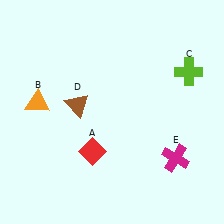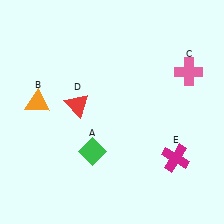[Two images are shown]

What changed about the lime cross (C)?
In Image 1, C is lime. In Image 2, it changed to pink.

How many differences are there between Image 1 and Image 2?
There are 3 differences between the two images.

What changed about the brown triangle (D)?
In Image 1, D is brown. In Image 2, it changed to red.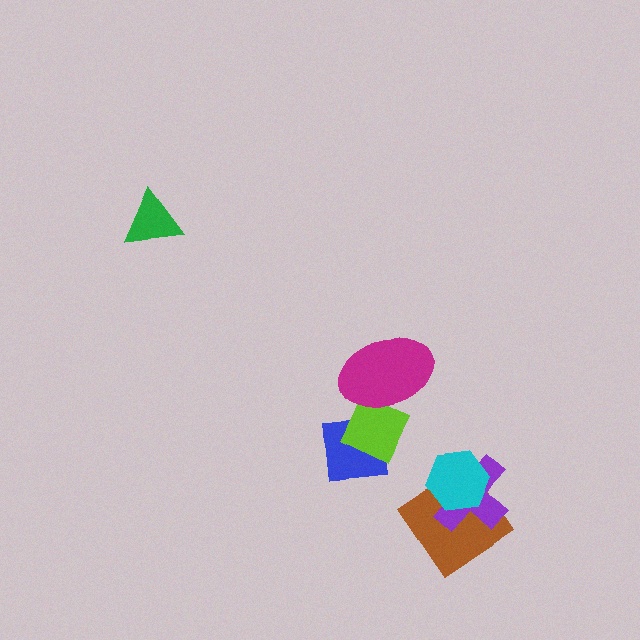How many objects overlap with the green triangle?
0 objects overlap with the green triangle.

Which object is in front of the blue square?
The lime diamond is in front of the blue square.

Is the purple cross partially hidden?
Yes, it is partially covered by another shape.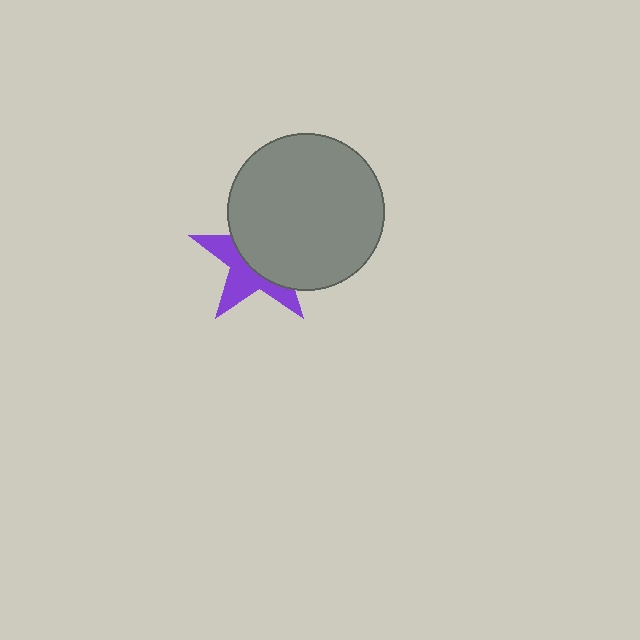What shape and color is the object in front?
The object in front is a gray circle.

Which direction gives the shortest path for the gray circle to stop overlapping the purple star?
Moving toward the upper-right gives the shortest separation.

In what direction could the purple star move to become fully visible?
The purple star could move toward the lower-left. That would shift it out from behind the gray circle entirely.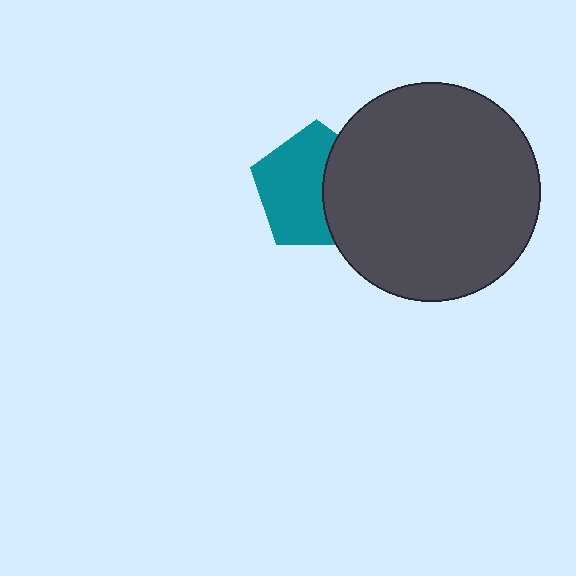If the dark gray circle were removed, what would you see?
You would see the complete teal pentagon.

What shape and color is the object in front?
The object in front is a dark gray circle.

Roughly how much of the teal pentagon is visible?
About half of it is visible (roughly 61%).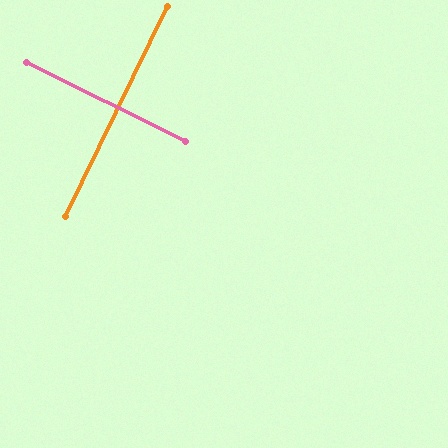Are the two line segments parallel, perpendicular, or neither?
Perpendicular — they meet at approximately 89°.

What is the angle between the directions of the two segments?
Approximately 89 degrees.